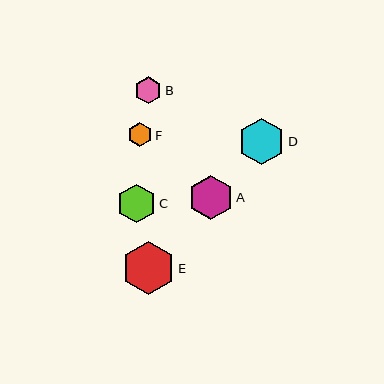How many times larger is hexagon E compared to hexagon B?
Hexagon E is approximately 2.0 times the size of hexagon B.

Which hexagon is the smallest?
Hexagon F is the smallest with a size of approximately 25 pixels.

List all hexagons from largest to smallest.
From largest to smallest: E, D, A, C, B, F.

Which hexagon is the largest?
Hexagon E is the largest with a size of approximately 53 pixels.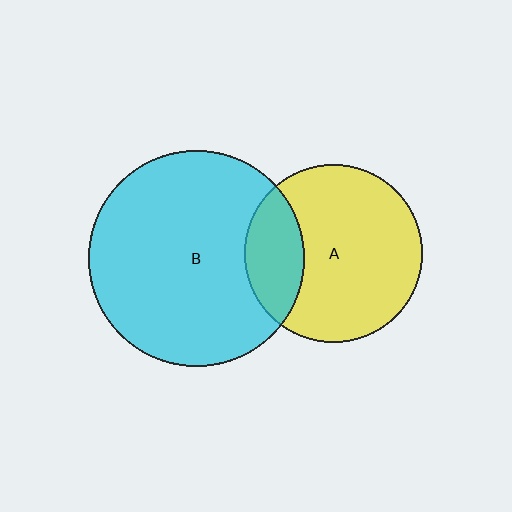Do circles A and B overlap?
Yes.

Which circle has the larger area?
Circle B (cyan).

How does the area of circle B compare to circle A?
Approximately 1.5 times.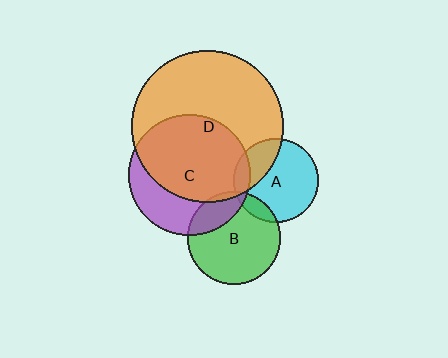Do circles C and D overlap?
Yes.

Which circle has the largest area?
Circle D (orange).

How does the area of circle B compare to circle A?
Approximately 1.2 times.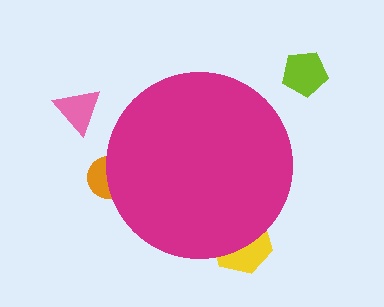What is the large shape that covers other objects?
A magenta circle.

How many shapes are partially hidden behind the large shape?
2 shapes are partially hidden.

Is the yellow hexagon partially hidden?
Yes, the yellow hexagon is partially hidden behind the magenta circle.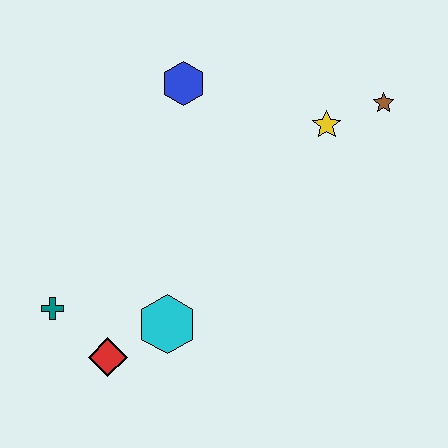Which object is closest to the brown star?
The yellow star is closest to the brown star.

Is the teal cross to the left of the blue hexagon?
Yes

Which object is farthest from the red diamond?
The brown star is farthest from the red diamond.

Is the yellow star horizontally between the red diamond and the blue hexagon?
No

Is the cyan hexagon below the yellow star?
Yes